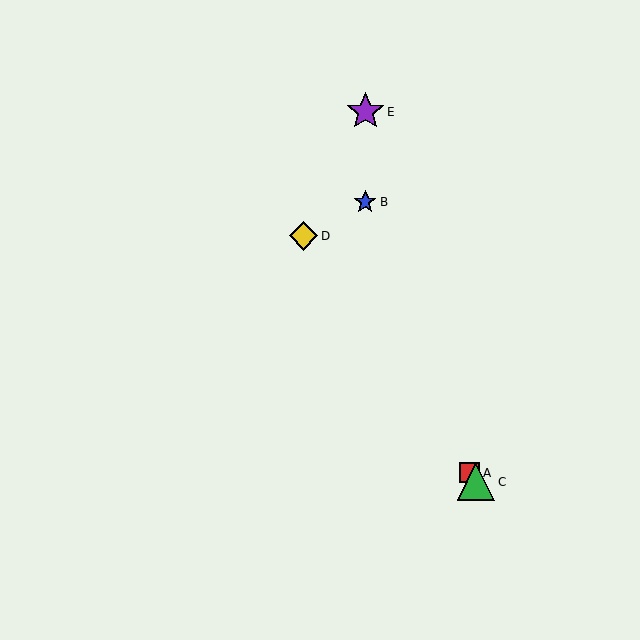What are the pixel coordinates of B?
Object B is at (365, 202).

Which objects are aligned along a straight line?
Objects A, C, D are aligned along a straight line.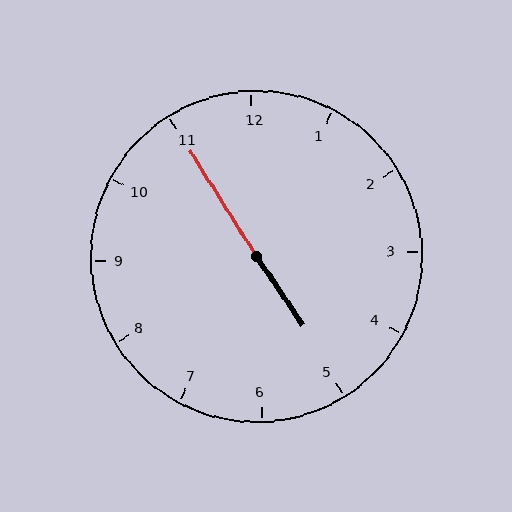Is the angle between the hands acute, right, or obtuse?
It is obtuse.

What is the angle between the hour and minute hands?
Approximately 178 degrees.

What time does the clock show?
4:55.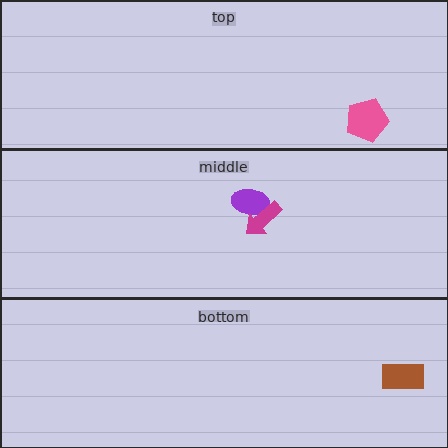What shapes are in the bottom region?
The brown rectangle.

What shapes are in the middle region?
The purple ellipse, the magenta arrow.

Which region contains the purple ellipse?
The middle region.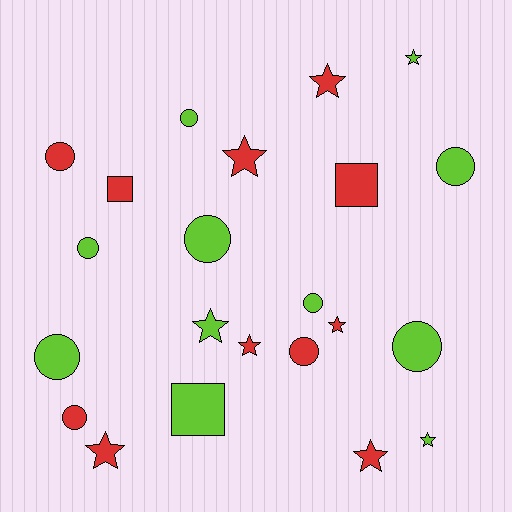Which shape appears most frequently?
Circle, with 10 objects.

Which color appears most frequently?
Red, with 11 objects.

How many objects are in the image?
There are 22 objects.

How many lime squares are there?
There is 1 lime square.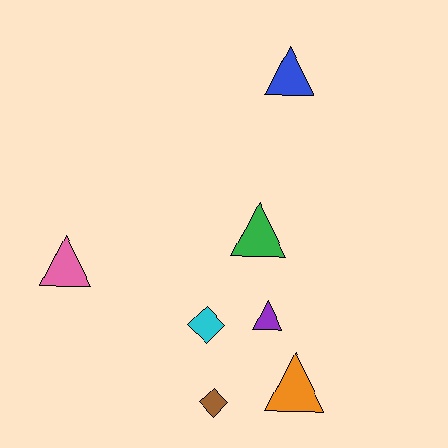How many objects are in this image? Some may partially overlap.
There are 7 objects.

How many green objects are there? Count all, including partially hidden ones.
There is 1 green object.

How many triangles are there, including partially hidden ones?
There are 5 triangles.